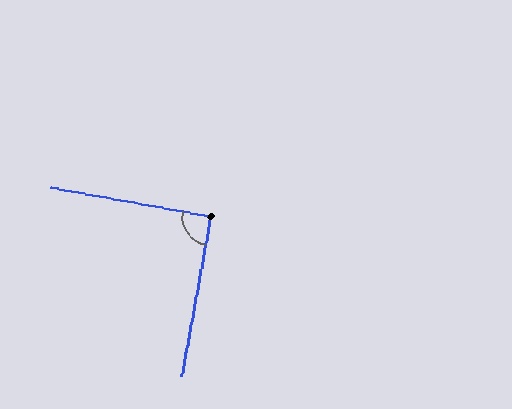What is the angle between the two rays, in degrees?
Approximately 90 degrees.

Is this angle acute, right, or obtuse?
It is approximately a right angle.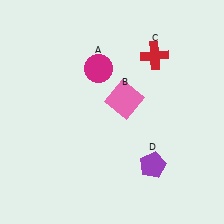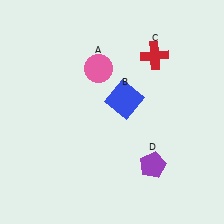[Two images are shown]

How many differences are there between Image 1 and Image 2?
There are 2 differences between the two images.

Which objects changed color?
A changed from magenta to pink. B changed from pink to blue.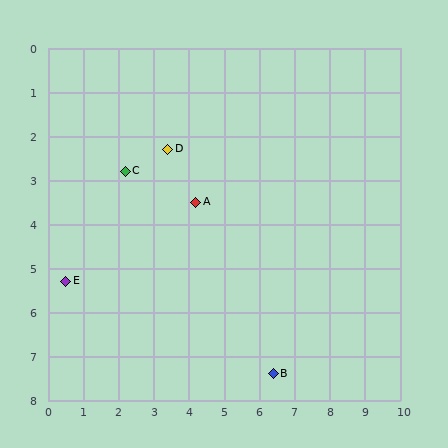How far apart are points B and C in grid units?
Points B and C are about 6.2 grid units apart.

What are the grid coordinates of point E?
Point E is at approximately (0.5, 5.3).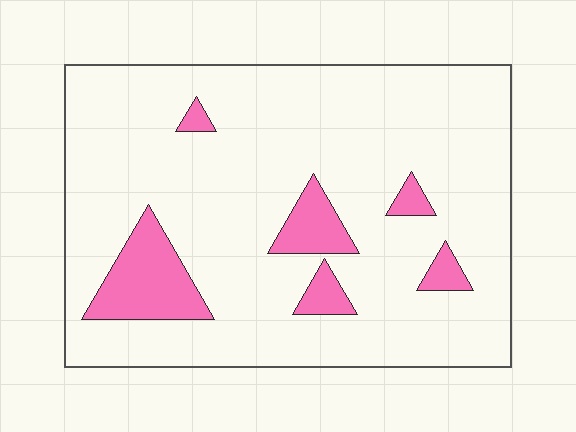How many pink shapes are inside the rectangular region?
6.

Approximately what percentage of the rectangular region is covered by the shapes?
Approximately 10%.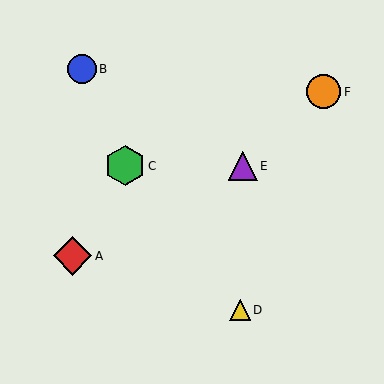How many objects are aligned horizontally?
2 objects (C, E) are aligned horizontally.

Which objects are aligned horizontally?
Objects C, E are aligned horizontally.